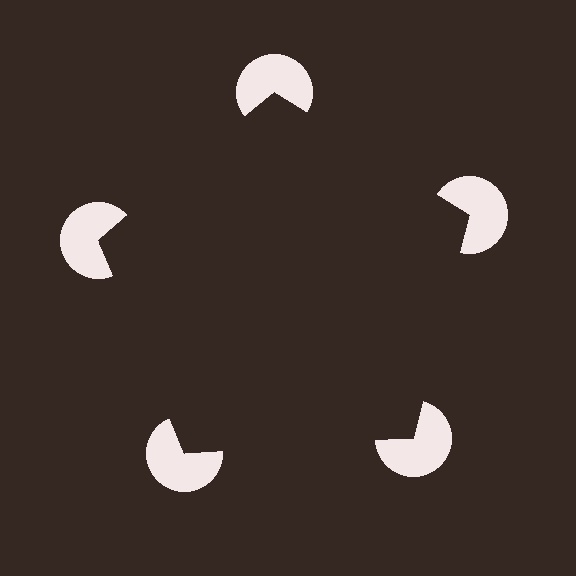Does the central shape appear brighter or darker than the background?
It typically appears slightly darker than the background, even though no actual brightness change is drawn.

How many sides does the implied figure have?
5 sides.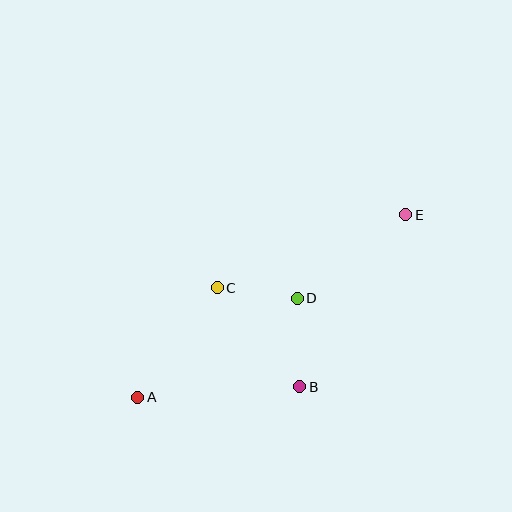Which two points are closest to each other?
Points C and D are closest to each other.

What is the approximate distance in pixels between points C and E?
The distance between C and E is approximately 202 pixels.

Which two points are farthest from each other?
Points A and E are farthest from each other.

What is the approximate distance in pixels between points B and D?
The distance between B and D is approximately 89 pixels.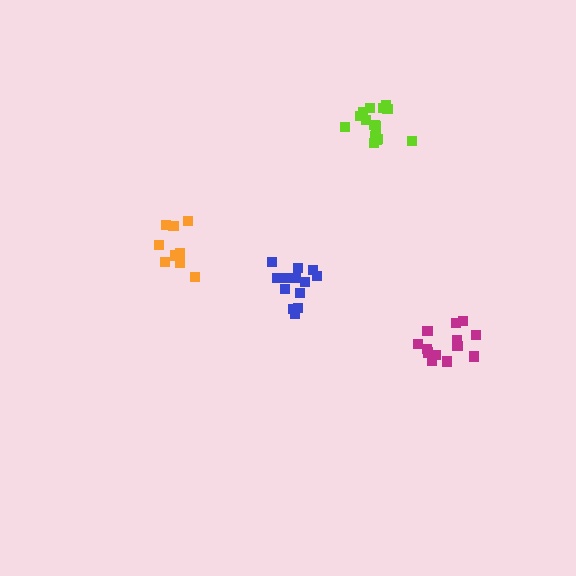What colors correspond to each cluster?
The clusters are colored: orange, blue, magenta, lime.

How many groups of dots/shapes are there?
There are 4 groups.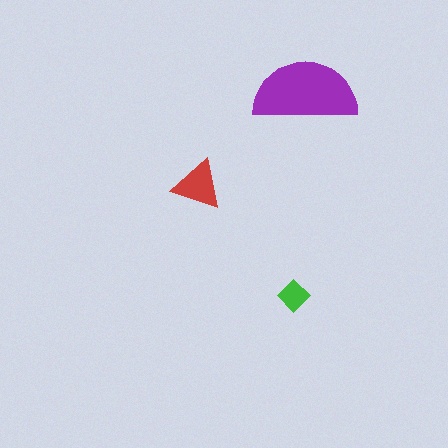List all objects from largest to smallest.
The purple semicircle, the red triangle, the green diamond.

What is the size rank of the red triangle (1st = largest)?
2nd.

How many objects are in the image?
There are 3 objects in the image.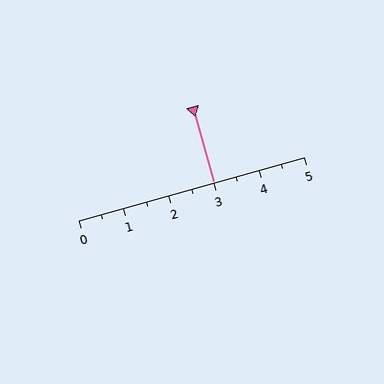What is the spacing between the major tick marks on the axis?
The major ticks are spaced 1 apart.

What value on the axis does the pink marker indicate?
The marker indicates approximately 3.